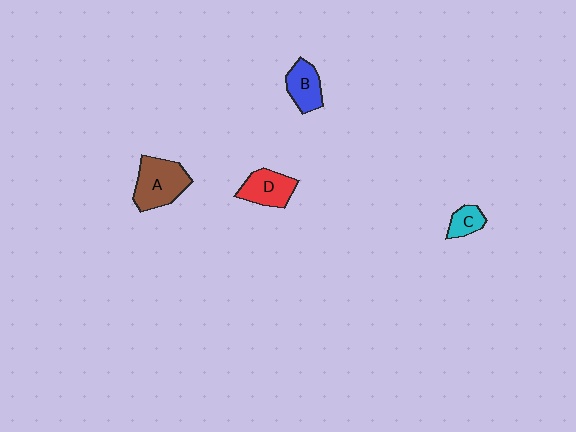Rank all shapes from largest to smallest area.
From largest to smallest: A (brown), D (red), B (blue), C (cyan).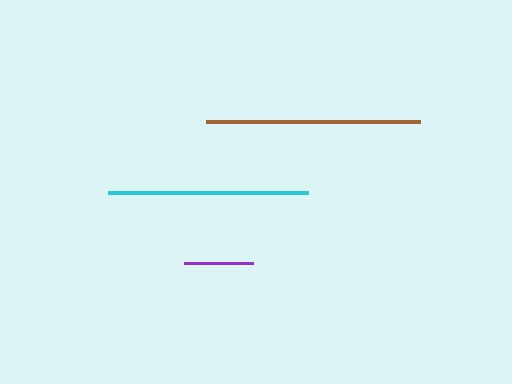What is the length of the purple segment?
The purple segment is approximately 69 pixels long.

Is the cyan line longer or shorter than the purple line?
The cyan line is longer than the purple line.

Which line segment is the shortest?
The purple line is the shortest at approximately 69 pixels.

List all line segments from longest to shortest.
From longest to shortest: brown, cyan, purple.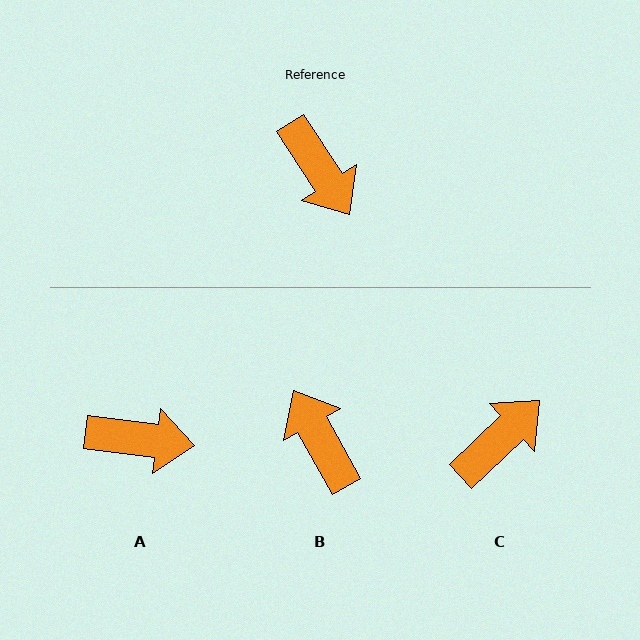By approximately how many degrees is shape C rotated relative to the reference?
Approximately 101 degrees counter-clockwise.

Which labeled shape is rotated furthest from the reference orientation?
B, about 176 degrees away.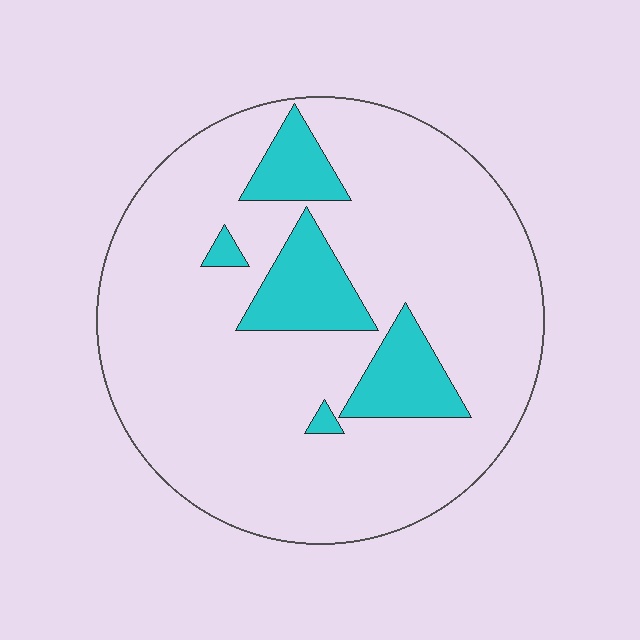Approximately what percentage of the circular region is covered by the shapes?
Approximately 15%.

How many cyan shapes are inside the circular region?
5.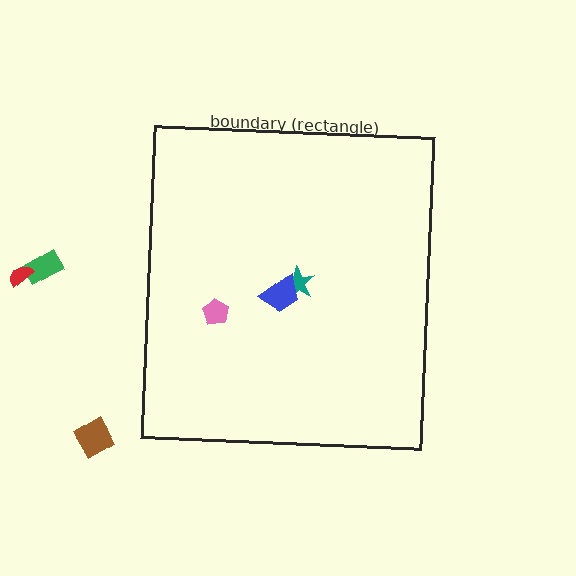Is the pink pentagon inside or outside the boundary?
Inside.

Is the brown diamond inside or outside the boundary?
Outside.